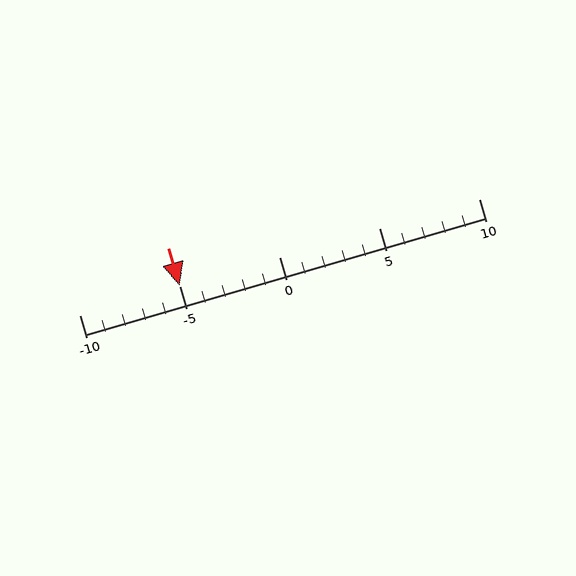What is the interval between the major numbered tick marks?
The major tick marks are spaced 5 units apart.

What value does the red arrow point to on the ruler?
The red arrow points to approximately -5.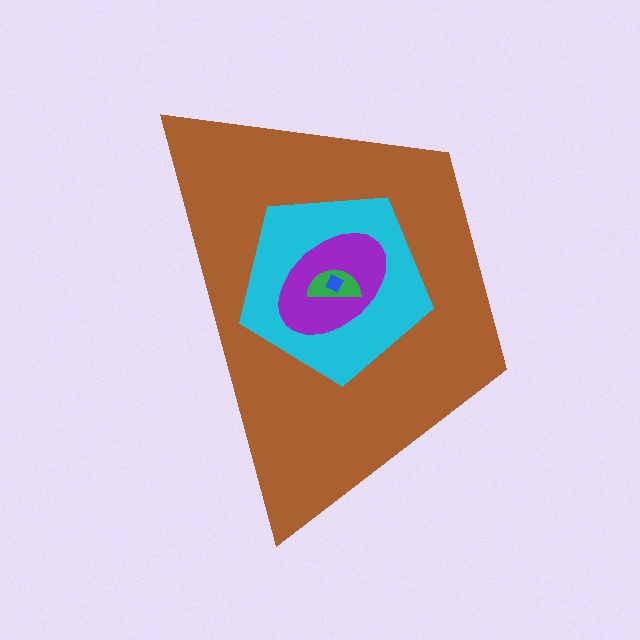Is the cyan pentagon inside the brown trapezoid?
Yes.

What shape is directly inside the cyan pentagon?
The purple ellipse.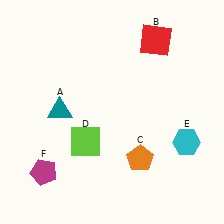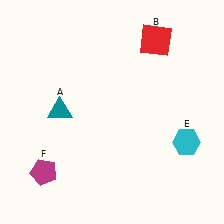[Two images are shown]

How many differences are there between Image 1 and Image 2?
There are 2 differences between the two images.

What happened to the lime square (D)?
The lime square (D) was removed in Image 2. It was in the bottom-left area of Image 1.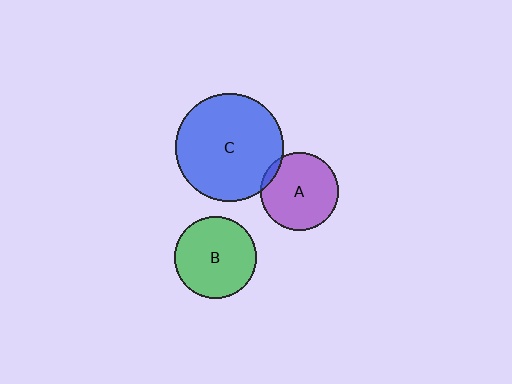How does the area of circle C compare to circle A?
Approximately 1.9 times.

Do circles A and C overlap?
Yes.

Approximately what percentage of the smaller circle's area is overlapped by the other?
Approximately 5%.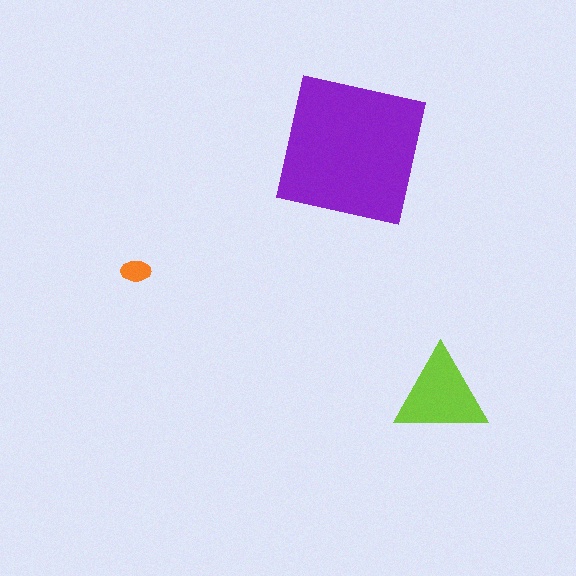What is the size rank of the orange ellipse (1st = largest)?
3rd.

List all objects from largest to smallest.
The purple square, the lime triangle, the orange ellipse.